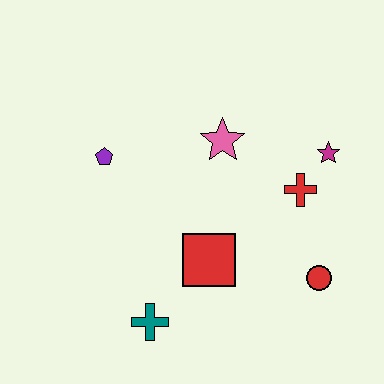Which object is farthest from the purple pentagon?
The red circle is farthest from the purple pentagon.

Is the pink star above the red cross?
Yes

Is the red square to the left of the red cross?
Yes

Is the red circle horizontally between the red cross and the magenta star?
Yes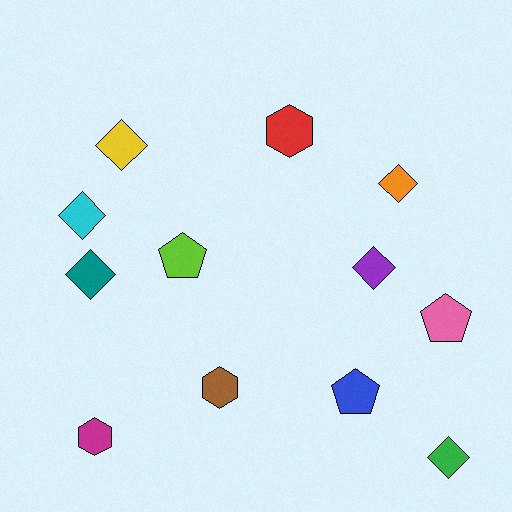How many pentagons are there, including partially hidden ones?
There are 3 pentagons.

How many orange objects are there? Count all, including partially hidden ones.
There is 1 orange object.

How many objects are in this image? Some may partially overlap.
There are 12 objects.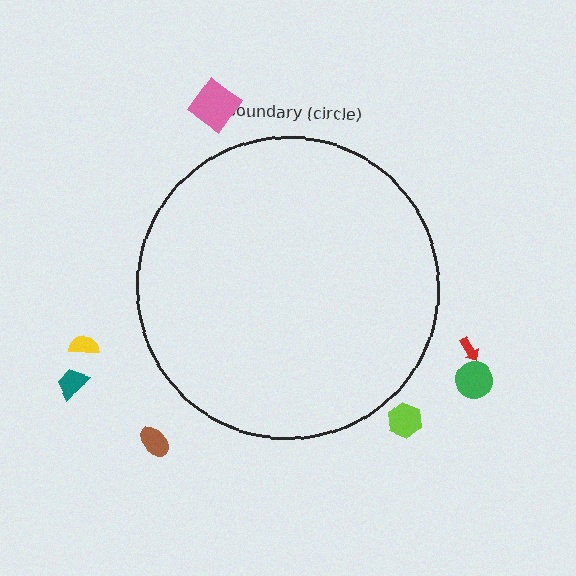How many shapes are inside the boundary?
0 inside, 7 outside.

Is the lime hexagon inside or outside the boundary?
Outside.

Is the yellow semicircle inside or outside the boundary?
Outside.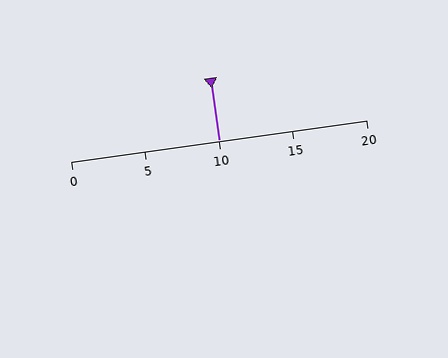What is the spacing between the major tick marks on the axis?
The major ticks are spaced 5 apart.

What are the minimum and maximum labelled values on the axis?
The axis runs from 0 to 20.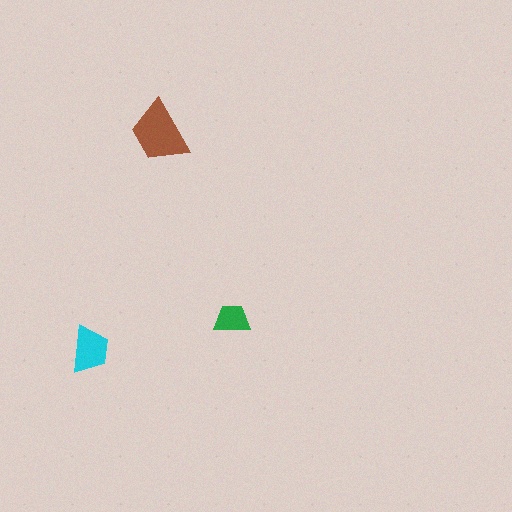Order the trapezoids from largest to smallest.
the brown one, the cyan one, the green one.